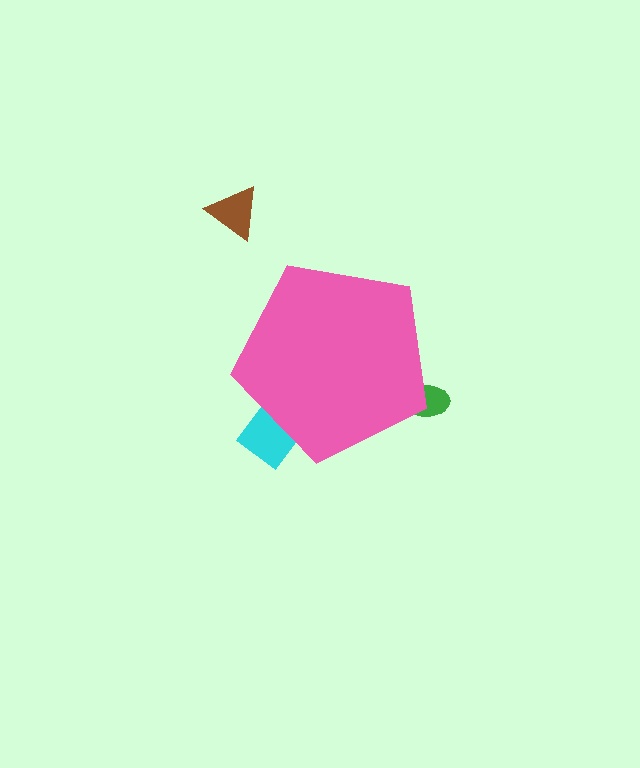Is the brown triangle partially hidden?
No, the brown triangle is fully visible.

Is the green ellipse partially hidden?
Yes, the green ellipse is partially hidden behind the pink pentagon.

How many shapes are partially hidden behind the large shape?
2 shapes are partially hidden.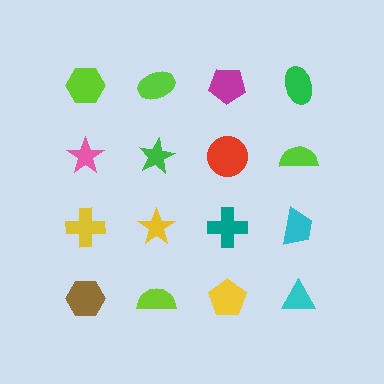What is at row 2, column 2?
A green star.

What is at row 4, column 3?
A yellow pentagon.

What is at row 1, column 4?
A green ellipse.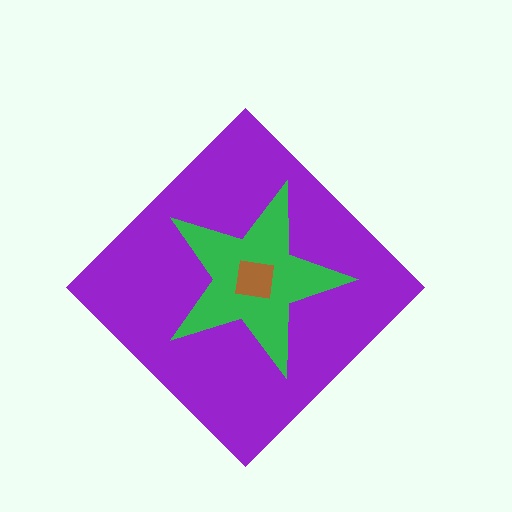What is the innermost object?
The brown square.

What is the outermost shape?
The purple diamond.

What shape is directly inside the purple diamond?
The green star.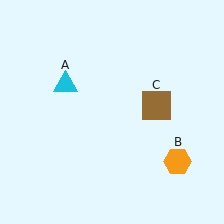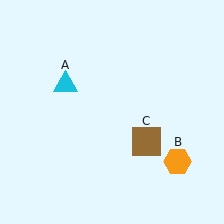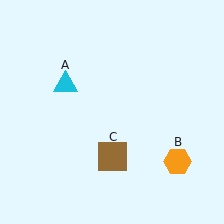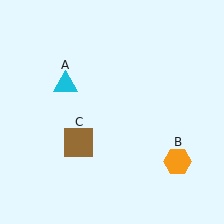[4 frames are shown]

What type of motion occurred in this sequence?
The brown square (object C) rotated clockwise around the center of the scene.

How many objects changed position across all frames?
1 object changed position: brown square (object C).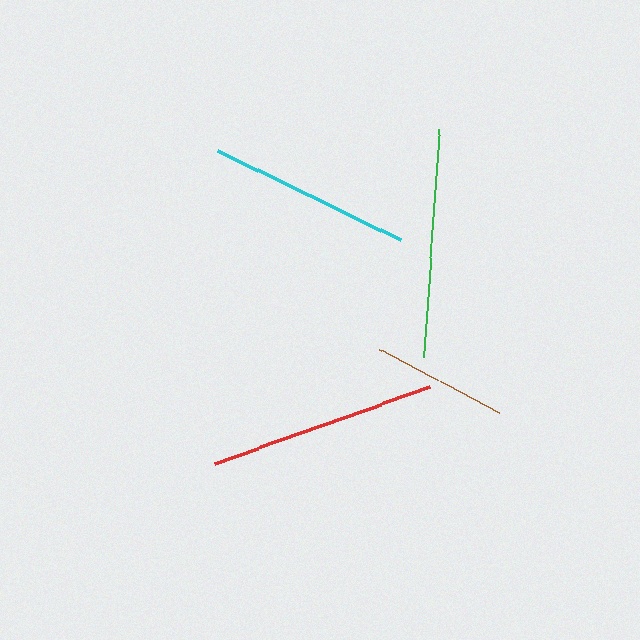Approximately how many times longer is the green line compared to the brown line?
The green line is approximately 1.7 times the length of the brown line.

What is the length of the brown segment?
The brown segment is approximately 136 pixels long.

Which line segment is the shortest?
The brown line is the shortest at approximately 136 pixels.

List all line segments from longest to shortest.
From longest to shortest: green, red, cyan, brown.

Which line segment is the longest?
The green line is the longest at approximately 229 pixels.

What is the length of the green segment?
The green segment is approximately 229 pixels long.